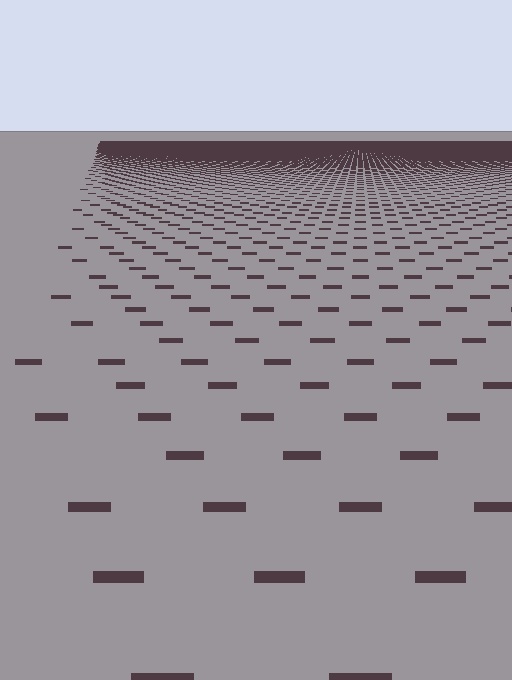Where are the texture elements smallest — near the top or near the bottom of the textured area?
Near the top.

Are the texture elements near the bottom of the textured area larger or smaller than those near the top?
Larger. Near the bottom, elements are closer to the viewer and appear at a bigger on-screen size.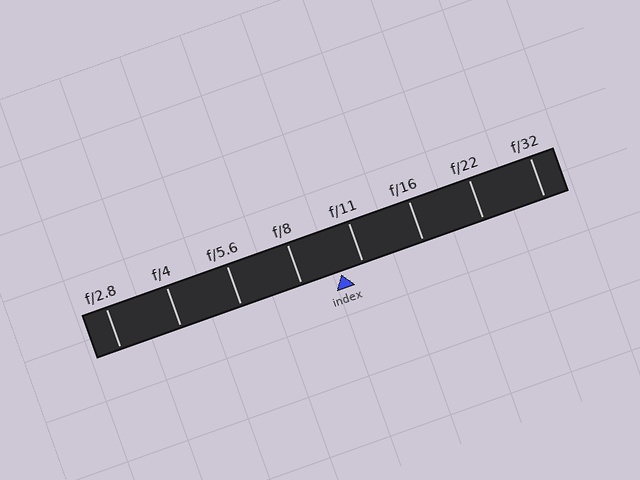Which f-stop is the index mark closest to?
The index mark is closest to f/11.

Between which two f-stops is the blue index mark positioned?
The index mark is between f/8 and f/11.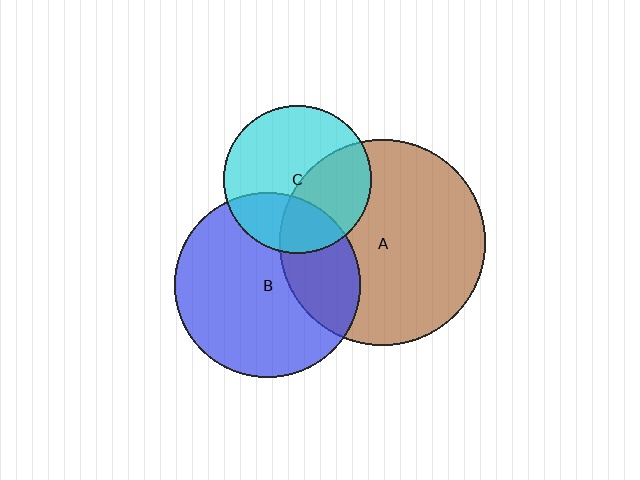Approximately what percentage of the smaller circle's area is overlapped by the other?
Approximately 30%.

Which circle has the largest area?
Circle A (brown).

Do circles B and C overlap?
Yes.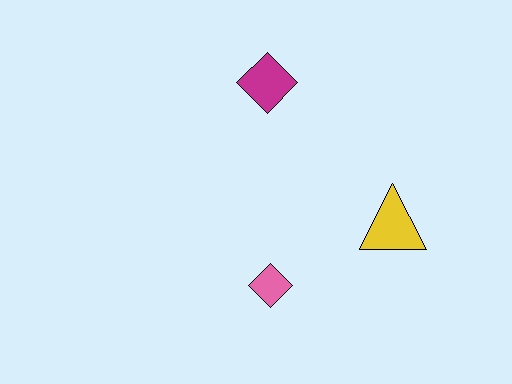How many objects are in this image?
There are 3 objects.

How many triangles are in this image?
There is 1 triangle.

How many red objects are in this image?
There are no red objects.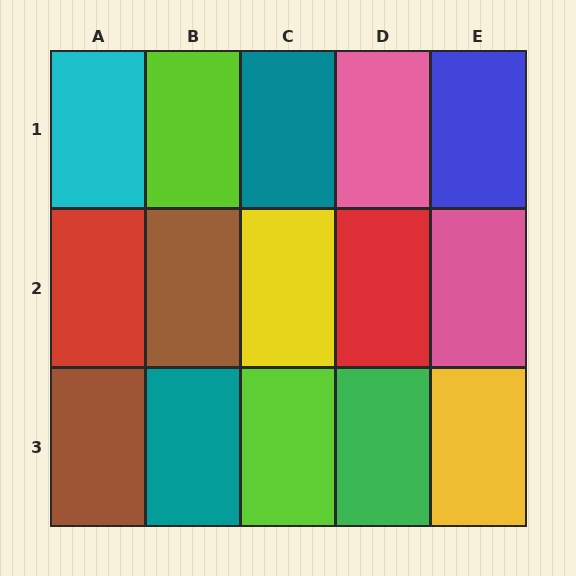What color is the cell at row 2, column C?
Yellow.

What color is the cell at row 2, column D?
Red.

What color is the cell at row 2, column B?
Brown.